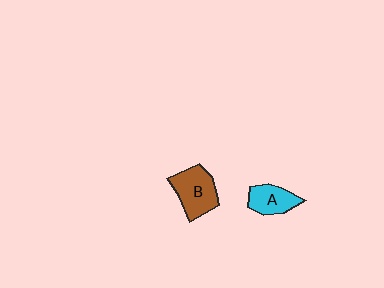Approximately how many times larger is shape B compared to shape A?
Approximately 1.4 times.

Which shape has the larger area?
Shape B (brown).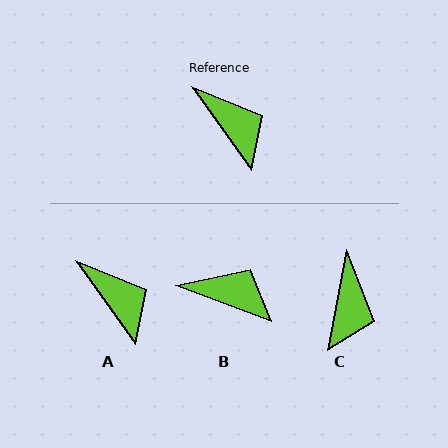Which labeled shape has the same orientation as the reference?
A.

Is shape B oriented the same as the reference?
No, it is off by about 34 degrees.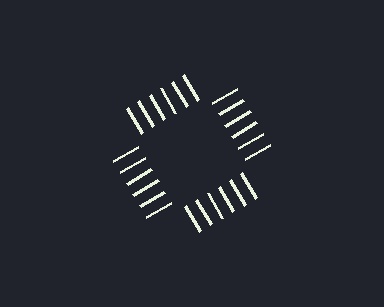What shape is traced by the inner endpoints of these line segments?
An illusory square — the line segments terminate on its edges but no continuous stroke is drawn.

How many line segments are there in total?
24 — 6 along each of the 4 edges.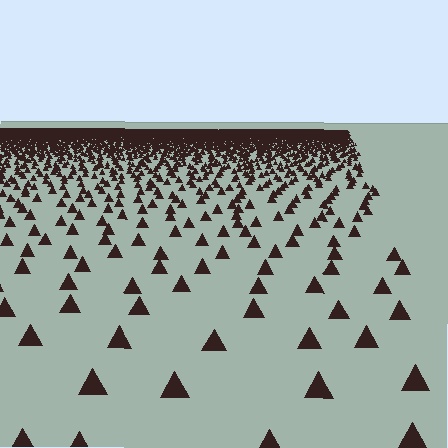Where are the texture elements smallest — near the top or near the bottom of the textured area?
Near the top.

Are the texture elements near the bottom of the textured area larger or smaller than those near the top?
Larger. Near the bottom, elements are closer to the viewer and appear at a bigger on-screen size.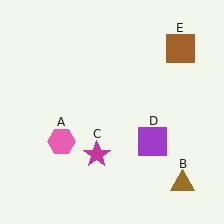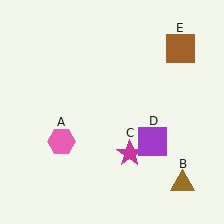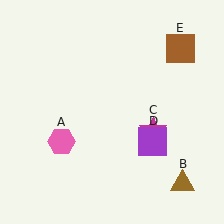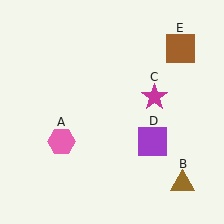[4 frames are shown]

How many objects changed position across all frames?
1 object changed position: magenta star (object C).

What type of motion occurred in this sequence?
The magenta star (object C) rotated counterclockwise around the center of the scene.